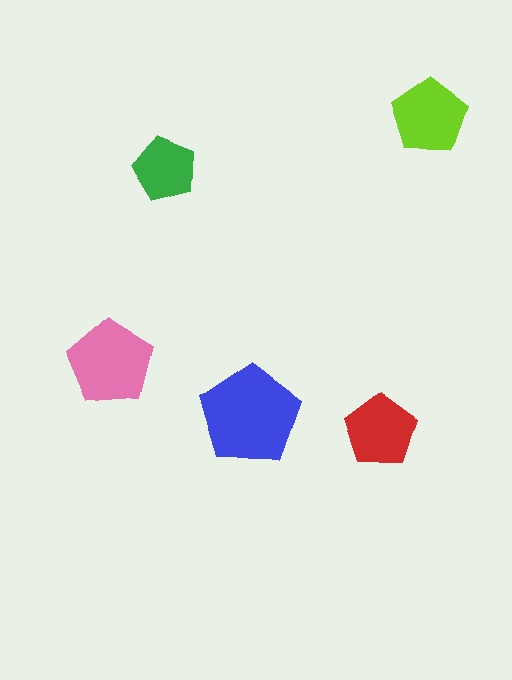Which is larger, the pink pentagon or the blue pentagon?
The blue one.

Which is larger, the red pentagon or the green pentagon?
The red one.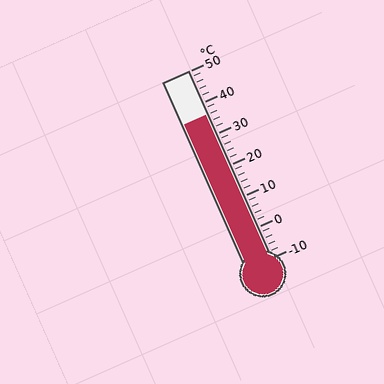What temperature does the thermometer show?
The thermometer shows approximately 36°C.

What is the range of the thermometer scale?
The thermometer scale ranges from -10°C to 50°C.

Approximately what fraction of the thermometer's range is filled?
The thermometer is filled to approximately 75% of its range.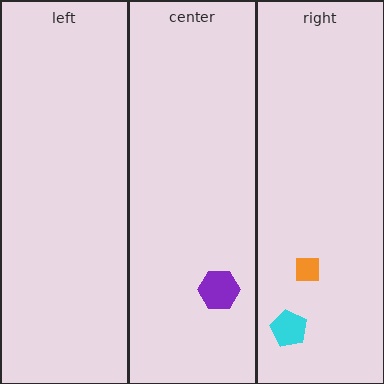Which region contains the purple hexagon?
The center region.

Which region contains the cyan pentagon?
The right region.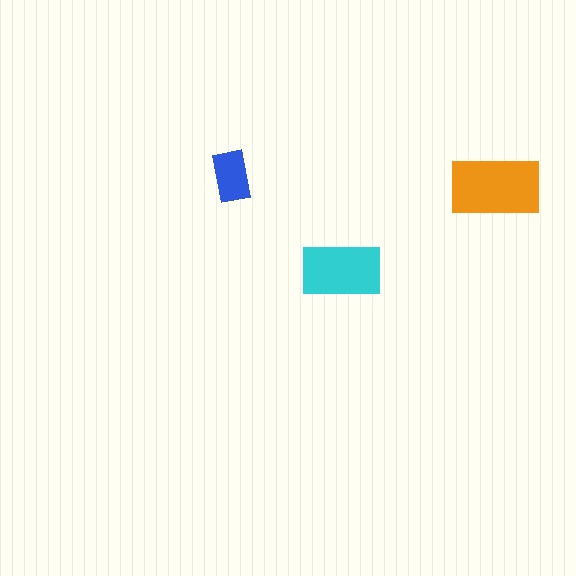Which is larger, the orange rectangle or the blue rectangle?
The orange one.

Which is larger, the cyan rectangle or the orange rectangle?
The orange one.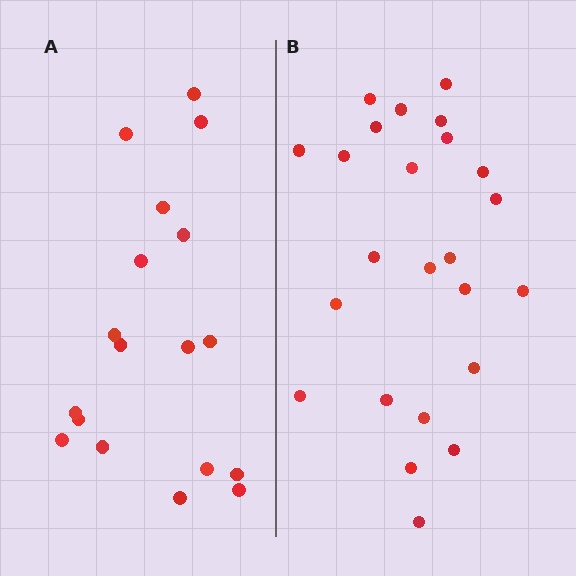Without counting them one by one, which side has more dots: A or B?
Region B (the right region) has more dots.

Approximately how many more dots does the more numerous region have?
Region B has about 6 more dots than region A.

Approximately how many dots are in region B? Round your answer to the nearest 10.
About 20 dots. (The exact count is 24, which rounds to 20.)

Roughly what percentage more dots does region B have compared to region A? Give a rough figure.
About 35% more.